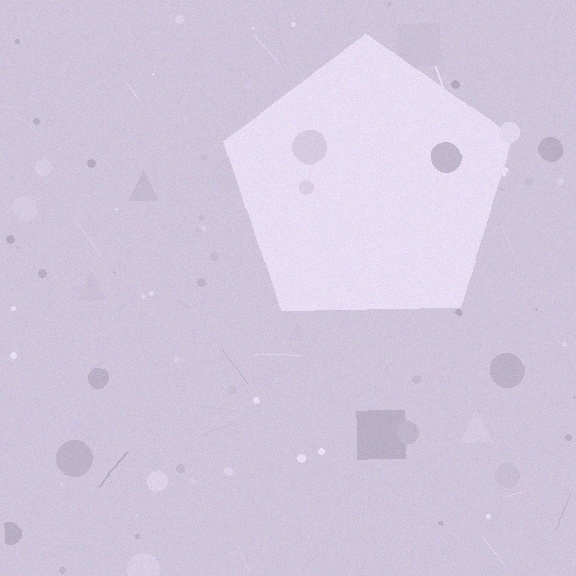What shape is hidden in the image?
A pentagon is hidden in the image.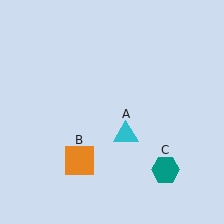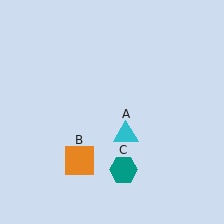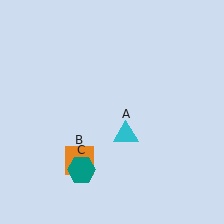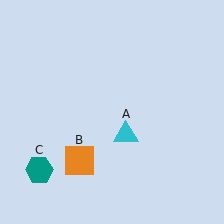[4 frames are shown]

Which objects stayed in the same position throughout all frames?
Cyan triangle (object A) and orange square (object B) remained stationary.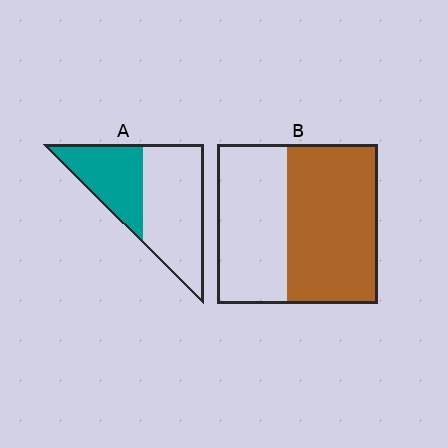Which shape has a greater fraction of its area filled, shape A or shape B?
Shape B.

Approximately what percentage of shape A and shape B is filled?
A is approximately 40% and B is approximately 55%.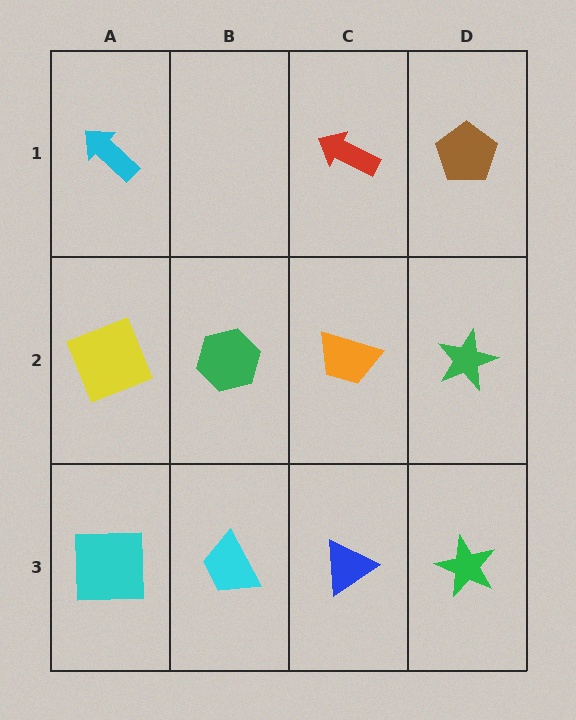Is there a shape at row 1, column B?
No, that cell is empty.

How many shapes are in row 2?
4 shapes.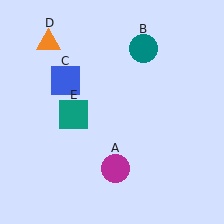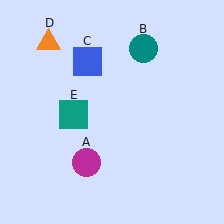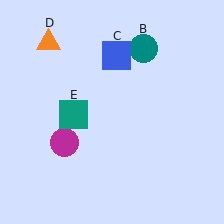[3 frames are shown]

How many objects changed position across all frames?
2 objects changed position: magenta circle (object A), blue square (object C).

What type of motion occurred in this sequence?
The magenta circle (object A), blue square (object C) rotated clockwise around the center of the scene.